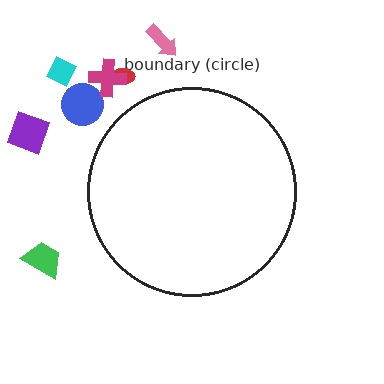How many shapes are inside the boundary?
0 inside, 7 outside.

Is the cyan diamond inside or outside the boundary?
Outside.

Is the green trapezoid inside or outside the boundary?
Outside.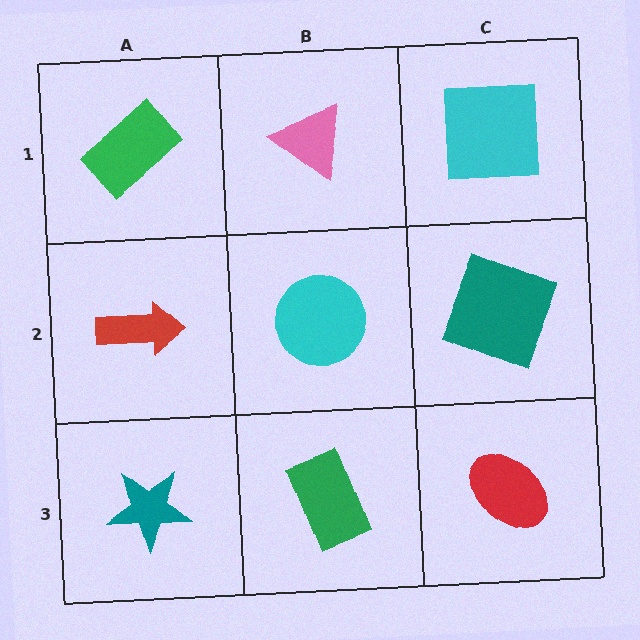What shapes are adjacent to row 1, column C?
A teal square (row 2, column C), a pink triangle (row 1, column B).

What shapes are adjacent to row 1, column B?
A cyan circle (row 2, column B), a green rectangle (row 1, column A), a cyan square (row 1, column C).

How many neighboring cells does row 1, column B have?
3.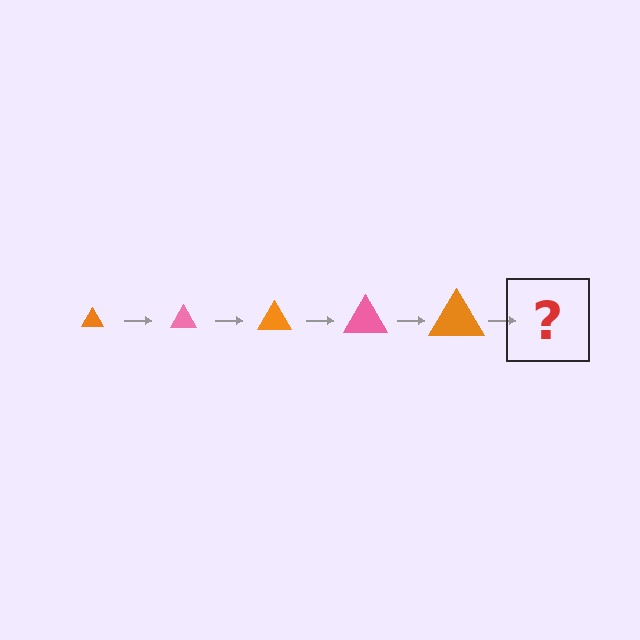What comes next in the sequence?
The next element should be a pink triangle, larger than the previous one.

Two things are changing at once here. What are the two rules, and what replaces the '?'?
The two rules are that the triangle grows larger each step and the color cycles through orange and pink. The '?' should be a pink triangle, larger than the previous one.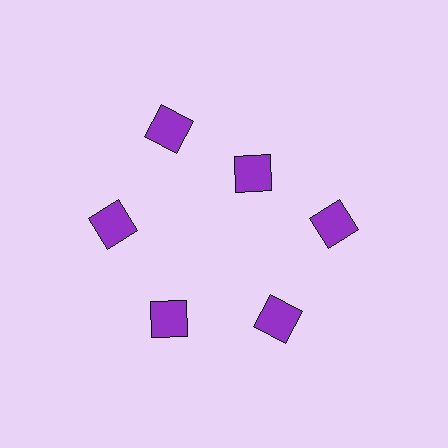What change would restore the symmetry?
The symmetry would be restored by moving it outward, back onto the ring so that all 6 squares sit at equal angles and equal distance from the center.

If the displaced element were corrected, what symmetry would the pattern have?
It would have 6-fold rotational symmetry — the pattern would map onto itself every 60 degrees.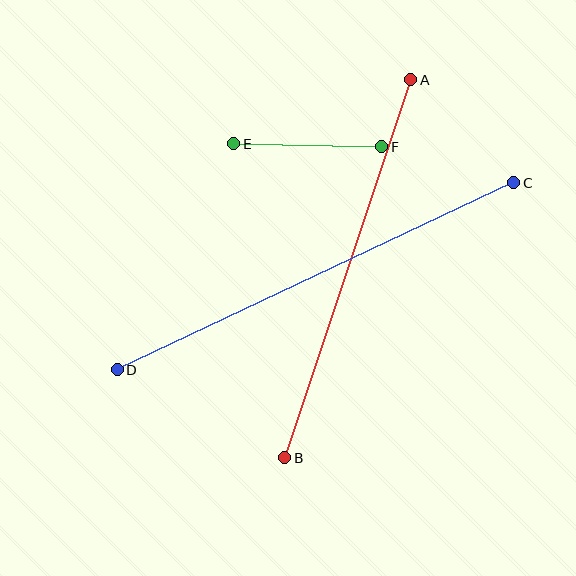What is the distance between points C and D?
The distance is approximately 438 pixels.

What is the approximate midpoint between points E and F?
The midpoint is at approximately (308, 145) pixels.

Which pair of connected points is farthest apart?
Points C and D are farthest apart.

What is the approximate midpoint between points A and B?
The midpoint is at approximately (348, 269) pixels.